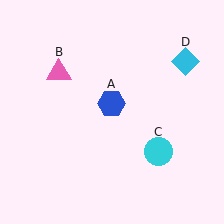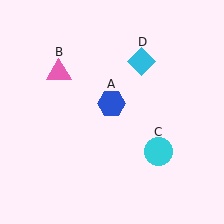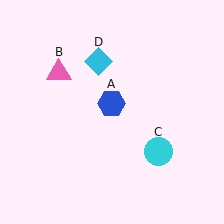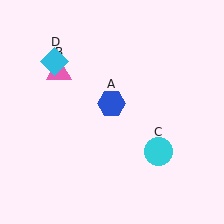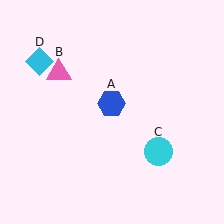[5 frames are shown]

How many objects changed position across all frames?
1 object changed position: cyan diamond (object D).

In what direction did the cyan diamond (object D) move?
The cyan diamond (object D) moved left.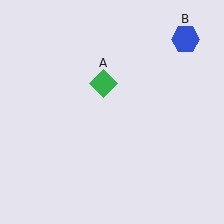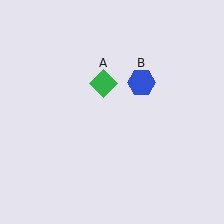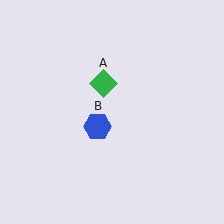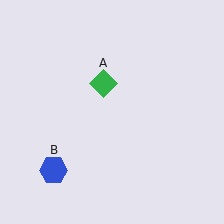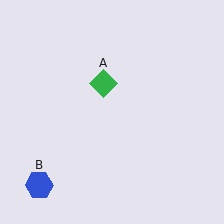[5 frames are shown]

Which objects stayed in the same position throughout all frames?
Green diamond (object A) remained stationary.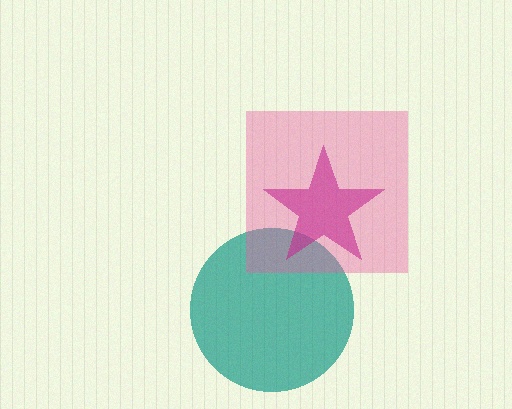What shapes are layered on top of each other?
The layered shapes are: a teal circle, a pink square, a magenta star.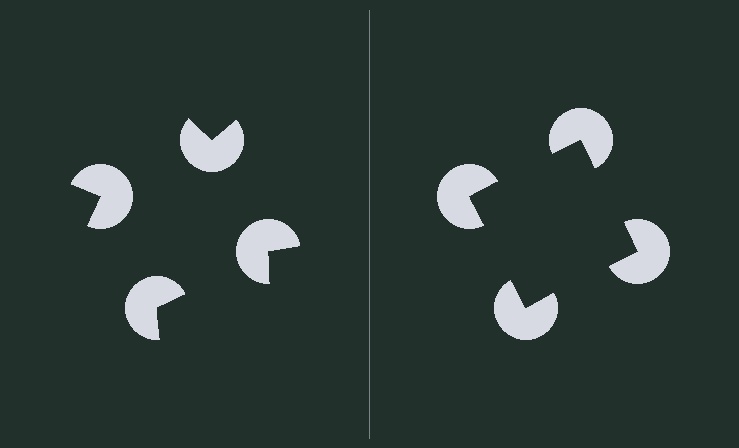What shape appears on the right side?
An illusory square.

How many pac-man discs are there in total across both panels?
8 — 4 on each side.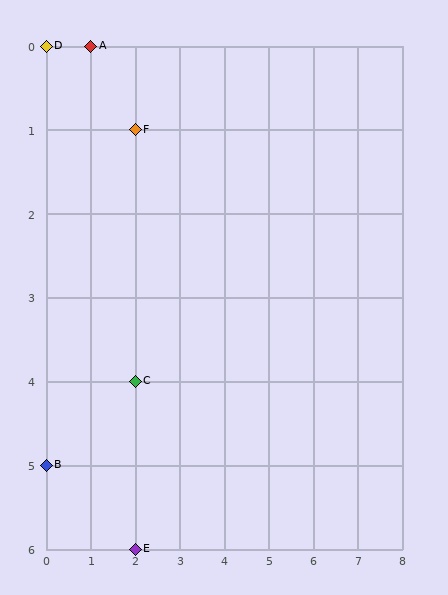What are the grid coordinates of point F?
Point F is at grid coordinates (2, 1).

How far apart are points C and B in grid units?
Points C and B are 2 columns and 1 row apart (about 2.2 grid units diagonally).